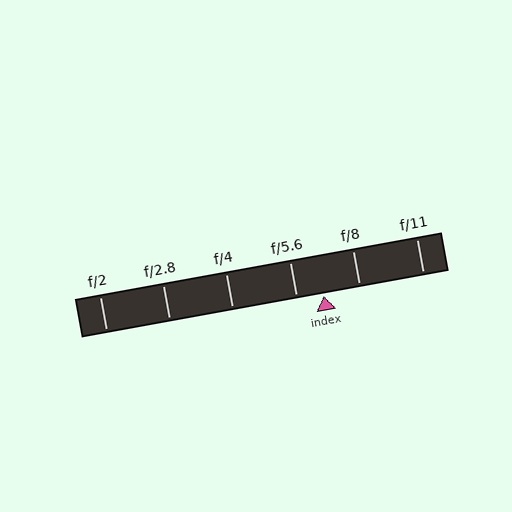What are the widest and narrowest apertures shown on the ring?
The widest aperture shown is f/2 and the narrowest is f/11.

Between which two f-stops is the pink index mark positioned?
The index mark is between f/5.6 and f/8.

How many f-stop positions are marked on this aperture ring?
There are 6 f-stop positions marked.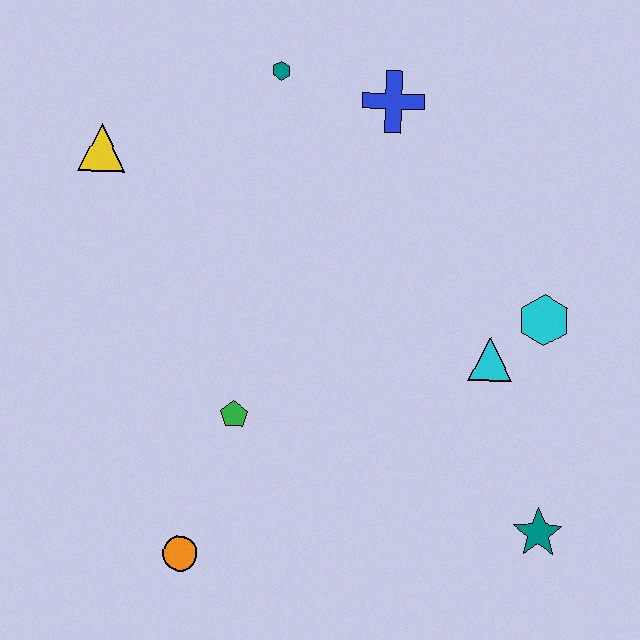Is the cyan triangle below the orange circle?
No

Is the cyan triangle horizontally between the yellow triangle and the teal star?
Yes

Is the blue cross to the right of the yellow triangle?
Yes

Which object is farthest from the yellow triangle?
The teal star is farthest from the yellow triangle.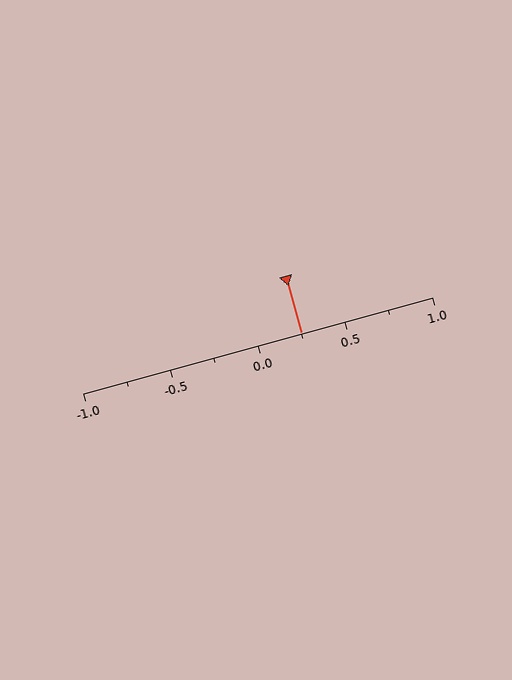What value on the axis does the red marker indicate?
The marker indicates approximately 0.25.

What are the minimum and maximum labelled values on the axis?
The axis runs from -1.0 to 1.0.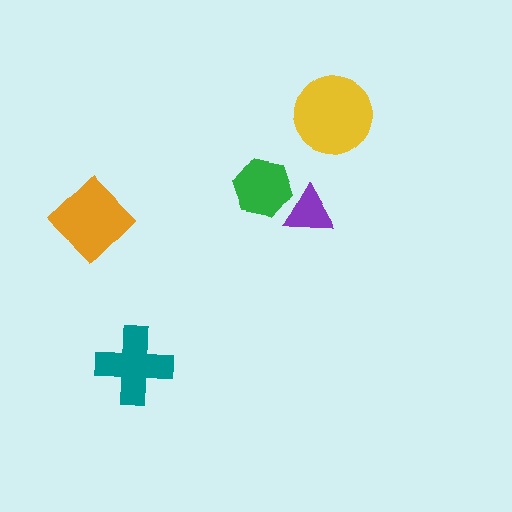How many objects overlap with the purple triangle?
1 object overlaps with the purple triangle.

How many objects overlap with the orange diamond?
0 objects overlap with the orange diamond.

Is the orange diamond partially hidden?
No, no other shape covers it.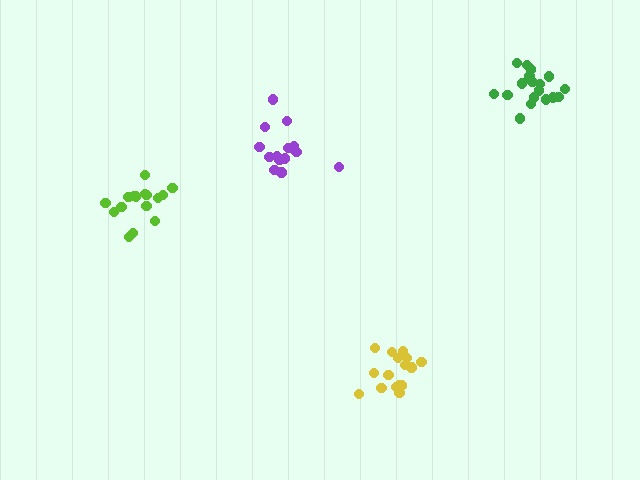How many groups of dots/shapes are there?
There are 4 groups.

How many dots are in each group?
Group 1: 16 dots, Group 2: 16 dots, Group 3: 15 dots, Group 4: 18 dots (65 total).